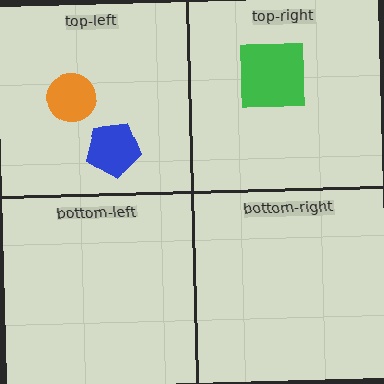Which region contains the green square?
The top-right region.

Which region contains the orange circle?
The top-left region.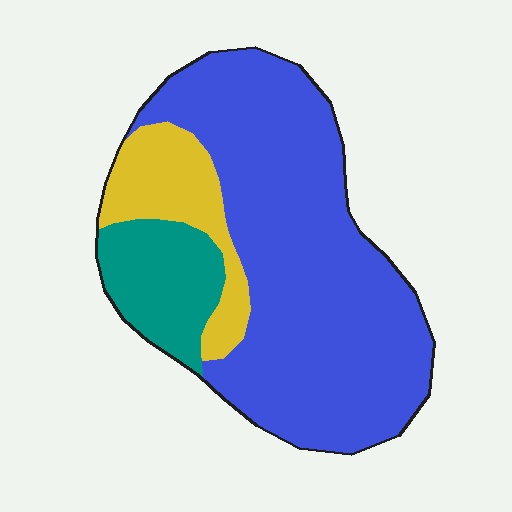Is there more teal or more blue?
Blue.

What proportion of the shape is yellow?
Yellow takes up about one sixth (1/6) of the shape.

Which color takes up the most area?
Blue, at roughly 70%.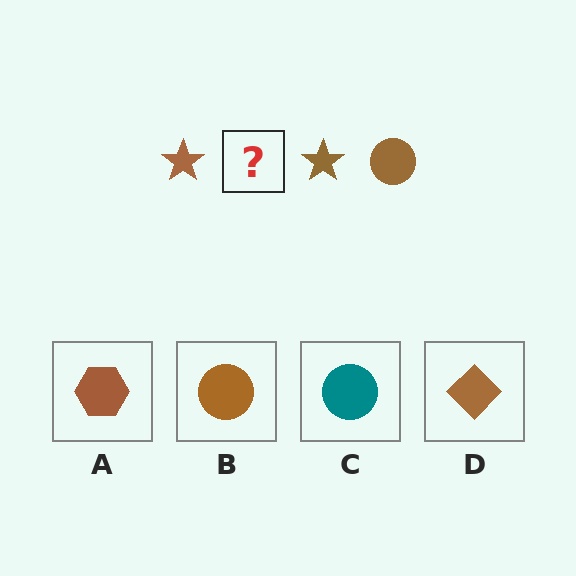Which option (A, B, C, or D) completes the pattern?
B.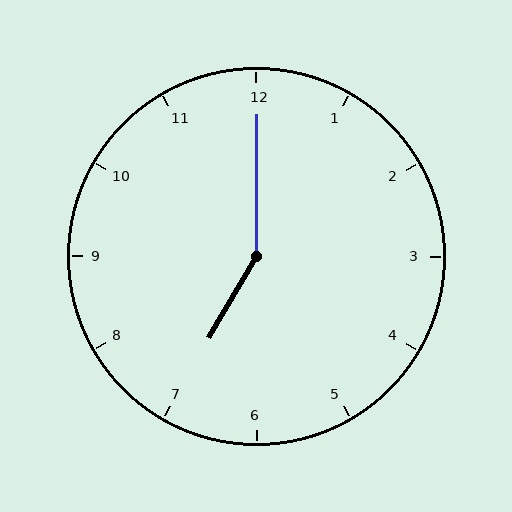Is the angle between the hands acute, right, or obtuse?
It is obtuse.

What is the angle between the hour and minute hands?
Approximately 150 degrees.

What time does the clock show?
7:00.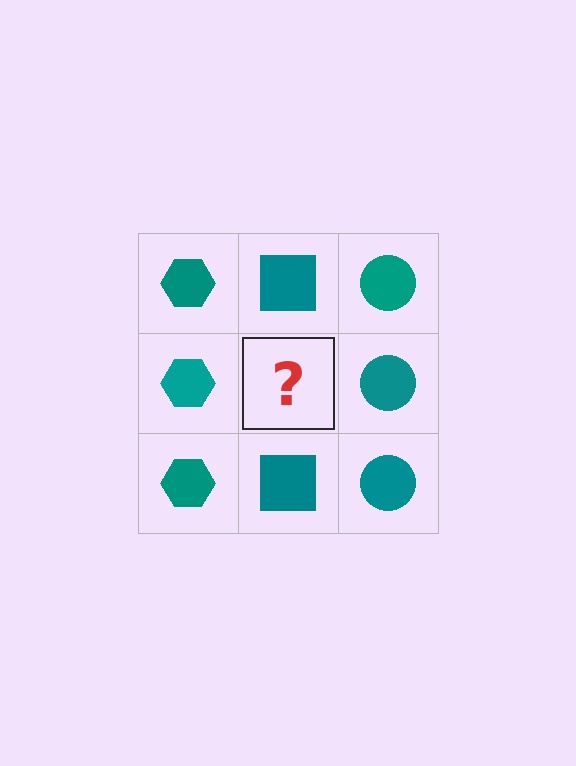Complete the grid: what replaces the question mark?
The question mark should be replaced with a teal square.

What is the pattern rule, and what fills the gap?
The rule is that each column has a consistent shape. The gap should be filled with a teal square.